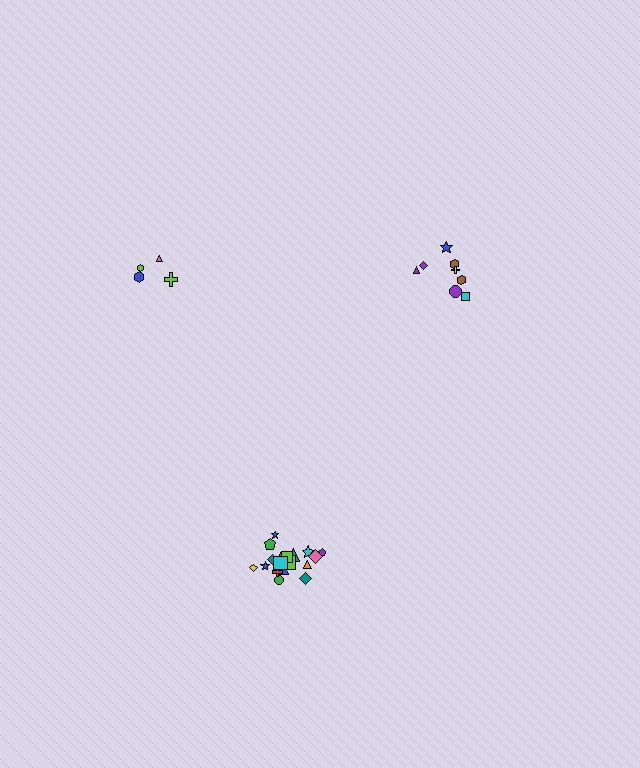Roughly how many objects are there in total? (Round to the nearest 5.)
Roughly 30 objects in total.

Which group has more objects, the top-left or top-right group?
The top-right group.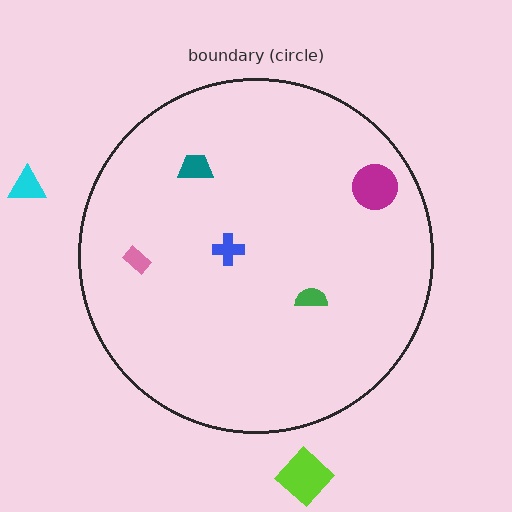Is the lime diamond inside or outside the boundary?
Outside.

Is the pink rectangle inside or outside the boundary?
Inside.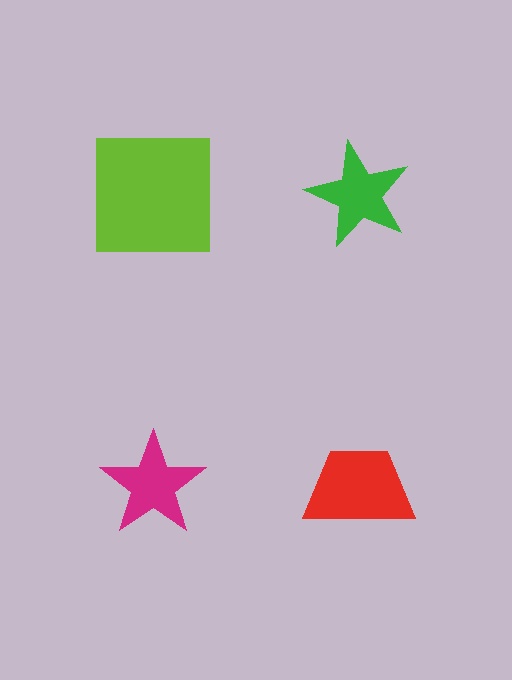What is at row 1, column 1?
A lime square.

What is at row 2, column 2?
A red trapezoid.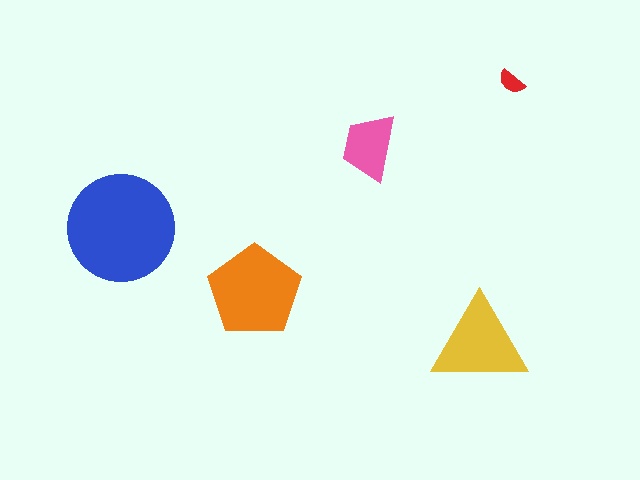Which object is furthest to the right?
The red semicircle is rightmost.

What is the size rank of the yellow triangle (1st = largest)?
3rd.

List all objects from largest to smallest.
The blue circle, the orange pentagon, the yellow triangle, the pink trapezoid, the red semicircle.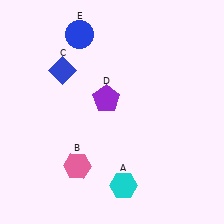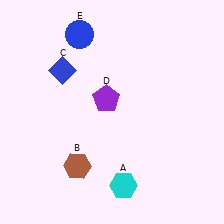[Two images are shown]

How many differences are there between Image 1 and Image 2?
There is 1 difference between the two images.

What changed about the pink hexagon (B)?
In Image 1, B is pink. In Image 2, it changed to brown.